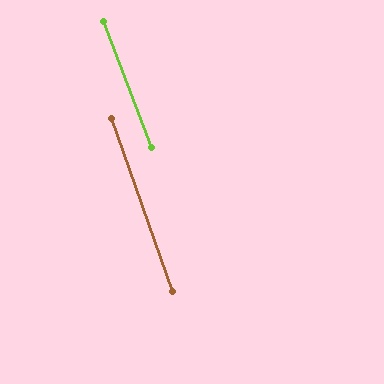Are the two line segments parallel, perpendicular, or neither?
Parallel — their directions differ by only 1.5°.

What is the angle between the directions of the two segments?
Approximately 2 degrees.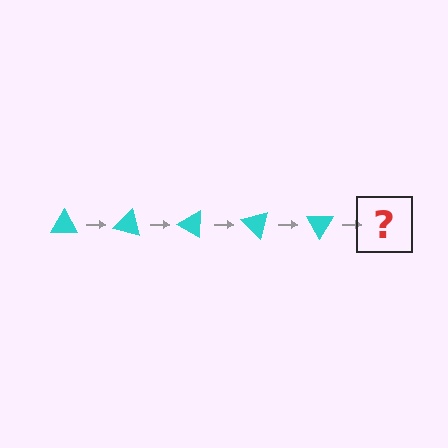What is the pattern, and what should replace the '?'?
The pattern is that the triangle rotates 15 degrees each step. The '?' should be a cyan triangle rotated 75 degrees.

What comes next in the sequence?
The next element should be a cyan triangle rotated 75 degrees.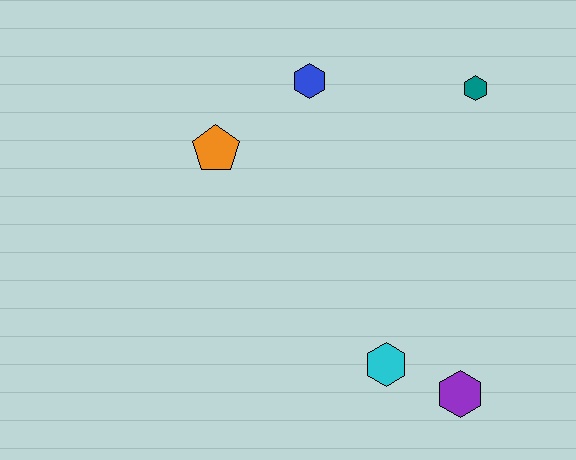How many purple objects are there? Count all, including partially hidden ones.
There is 1 purple object.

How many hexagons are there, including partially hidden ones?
There are 4 hexagons.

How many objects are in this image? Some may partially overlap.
There are 5 objects.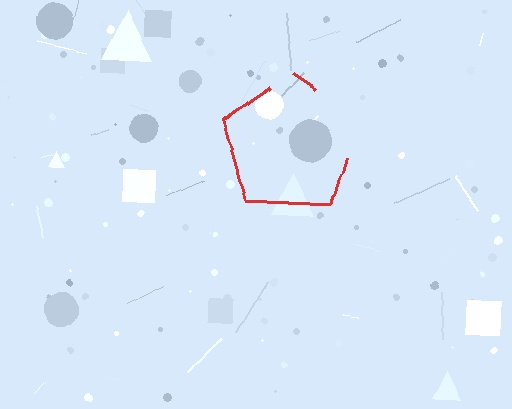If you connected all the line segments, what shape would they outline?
They would outline a pentagon.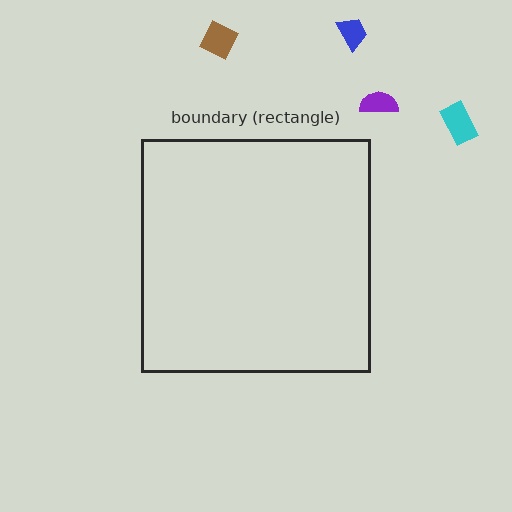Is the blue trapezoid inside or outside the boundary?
Outside.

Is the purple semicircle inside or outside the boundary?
Outside.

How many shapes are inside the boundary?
0 inside, 4 outside.